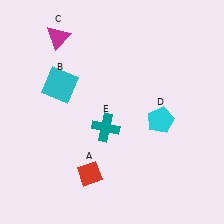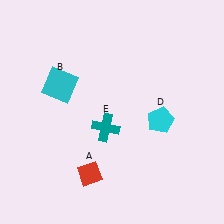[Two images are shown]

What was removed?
The magenta triangle (C) was removed in Image 2.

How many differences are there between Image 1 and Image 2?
There is 1 difference between the two images.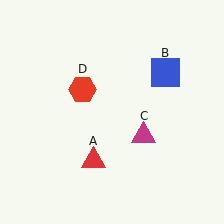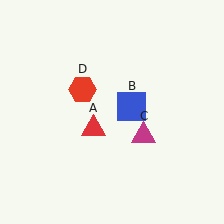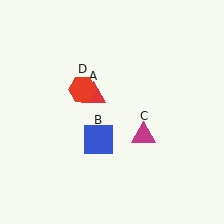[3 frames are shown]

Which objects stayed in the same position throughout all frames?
Magenta triangle (object C) and red hexagon (object D) remained stationary.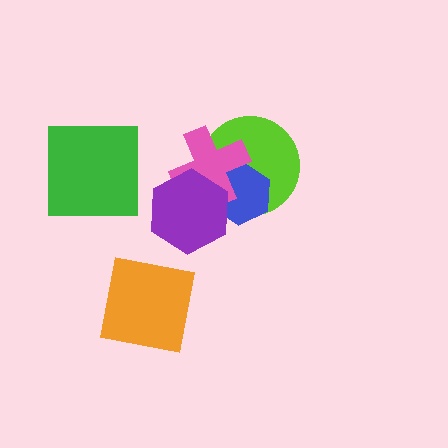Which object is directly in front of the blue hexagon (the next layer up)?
The pink cross is directly in front of the blue hexagon.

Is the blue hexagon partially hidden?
Yes, it is partially covered by another shape.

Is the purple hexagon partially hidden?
No, no other shape covers it.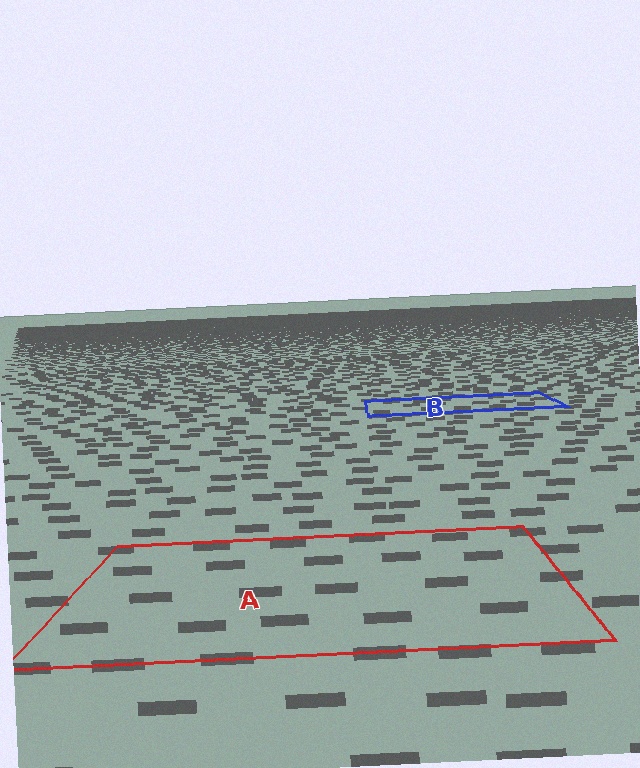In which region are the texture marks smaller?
The texture marks are smaller in region B, because it is farther away.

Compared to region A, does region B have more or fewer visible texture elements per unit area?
Region B has more texture elements per unit area — they are packed more densely because it is farther away.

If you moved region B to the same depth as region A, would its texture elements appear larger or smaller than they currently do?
They would appear larger. At a closer depth, the same texture elements are projected at a bigger on-screen size.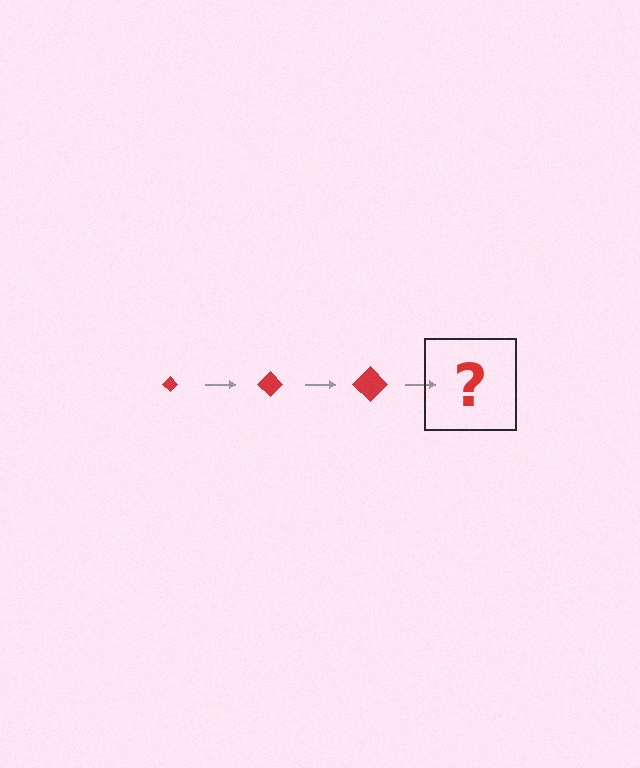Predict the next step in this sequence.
The next step is a red diamond, larger than the previous one.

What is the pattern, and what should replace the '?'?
The pattern is that the diamond gets progressively larger each step. The '?' should be a red diamond, larger than the previous one.